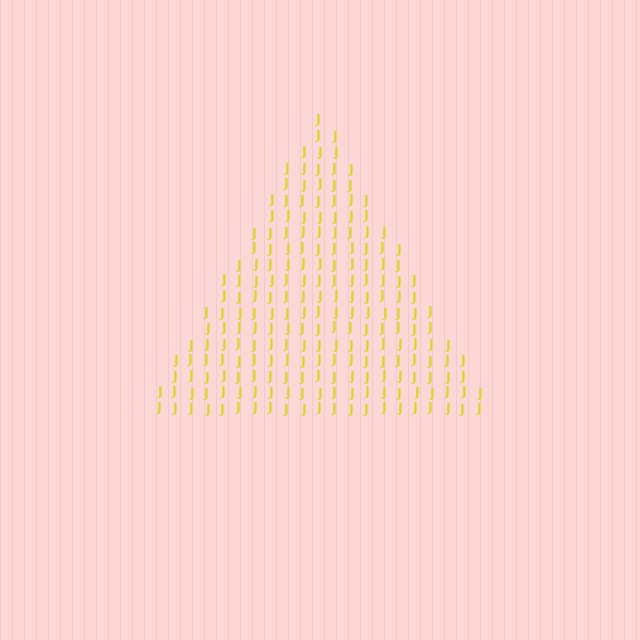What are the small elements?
The small elements are letter J's.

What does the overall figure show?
The overall figure shows a triangle.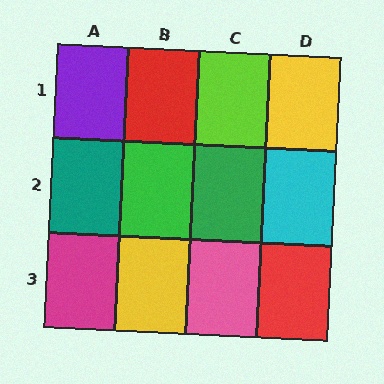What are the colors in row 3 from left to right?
Magenta, yellow, pink, red.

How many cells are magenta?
1 cell is magenta.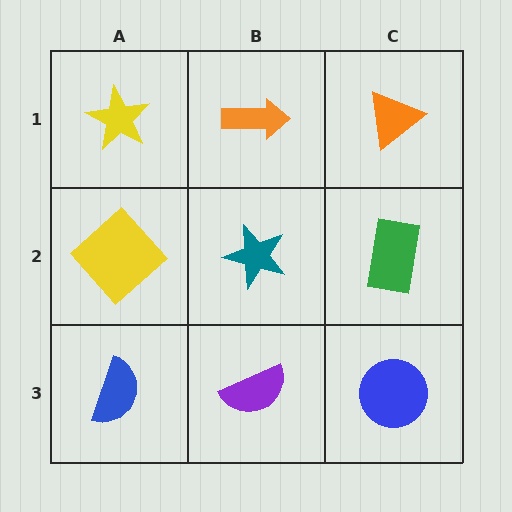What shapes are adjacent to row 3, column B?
A teal star (row 2, column B), a blue semicircle (row 3, column A), a blue circle (row 3, column C).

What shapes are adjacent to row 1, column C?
A green rectangle (row 2, column C), an orange arrow (row 1, column B).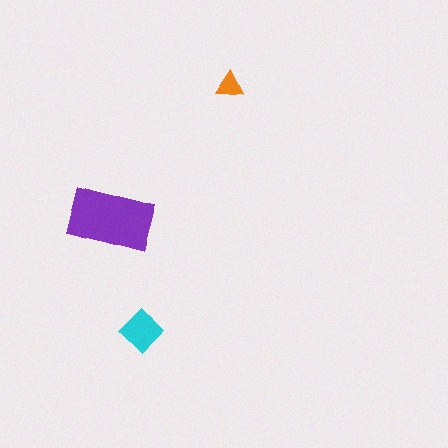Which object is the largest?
The purple rectangle.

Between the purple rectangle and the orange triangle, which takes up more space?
The purple rectangle.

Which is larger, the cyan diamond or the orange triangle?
The cyan diamond.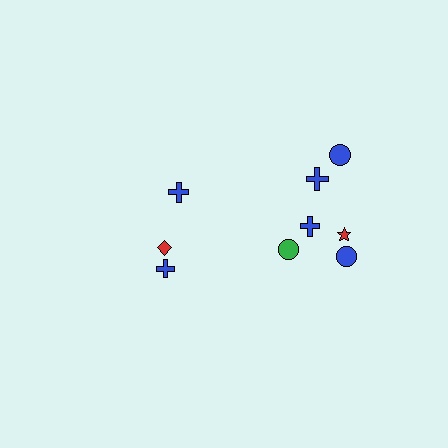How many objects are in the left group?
There are 3 objects.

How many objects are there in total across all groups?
There are 9 objects.